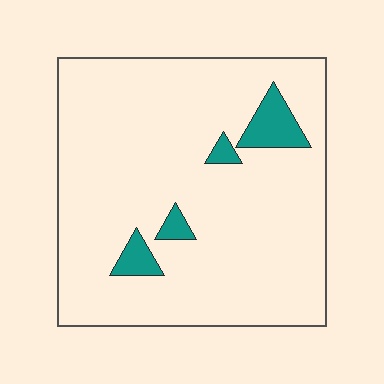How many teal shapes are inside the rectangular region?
4.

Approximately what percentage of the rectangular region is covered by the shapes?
Approximately 10%.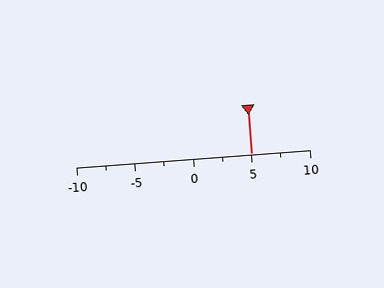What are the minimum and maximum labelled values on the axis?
The axis runs from -10 to 10.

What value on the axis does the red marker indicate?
The marker indicates approximately 5.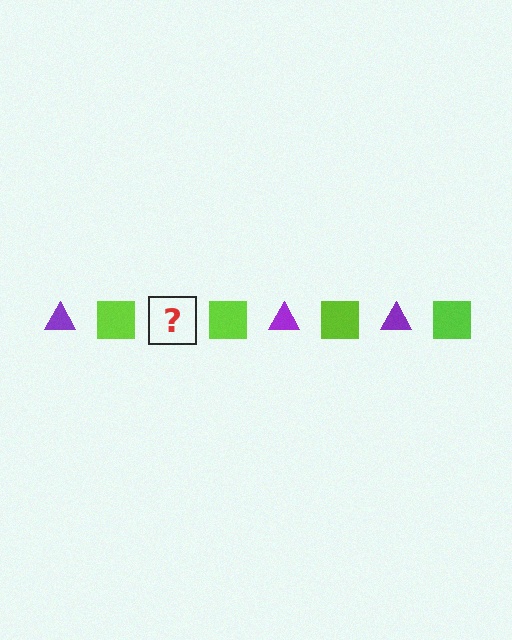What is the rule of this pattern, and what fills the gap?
The rule is that the pattern alternates between purple triangle and lime square. The gap should be filled with a purple triangle.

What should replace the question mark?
The question mark should be replaced with a purple triangle.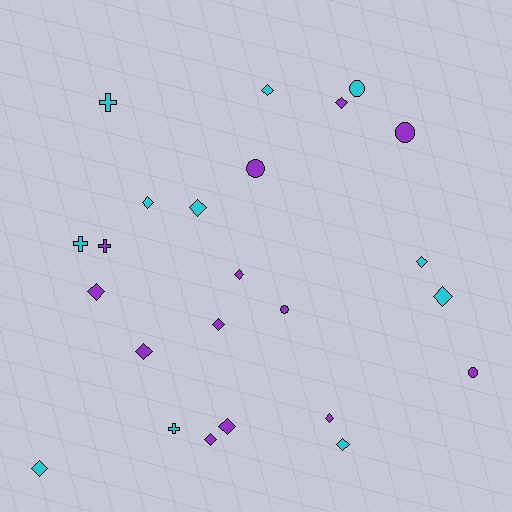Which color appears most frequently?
Purple, with 13 objects.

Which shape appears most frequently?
Diamond, with 15 objects.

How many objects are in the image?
There are 24 objects.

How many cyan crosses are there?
There are 3 cyan crosses.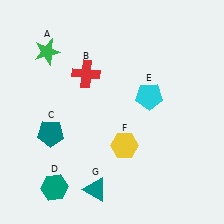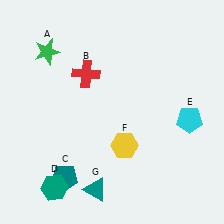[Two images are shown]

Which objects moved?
The objects that moved are: the teal pentagon (C), the cyan pentagon (E).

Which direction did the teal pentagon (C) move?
The teal pentagon (C) moved down.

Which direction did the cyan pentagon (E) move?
The cyan pentagon (E) moved right.